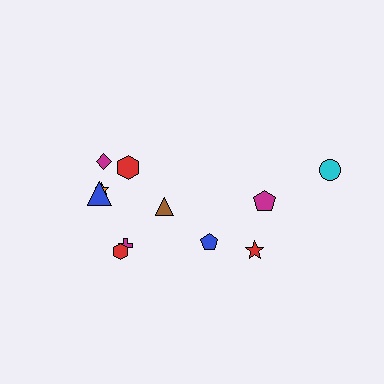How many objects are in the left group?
There are 7 objects.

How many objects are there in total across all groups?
There are 11 objects.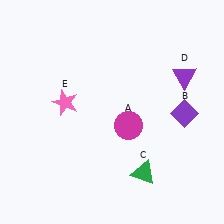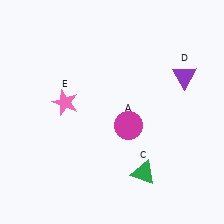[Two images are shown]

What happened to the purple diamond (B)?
The purple diamond (B) was removed in Image 2. It was in the bottom-right area of Image 1.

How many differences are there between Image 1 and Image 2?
There is 1 difference between the two images.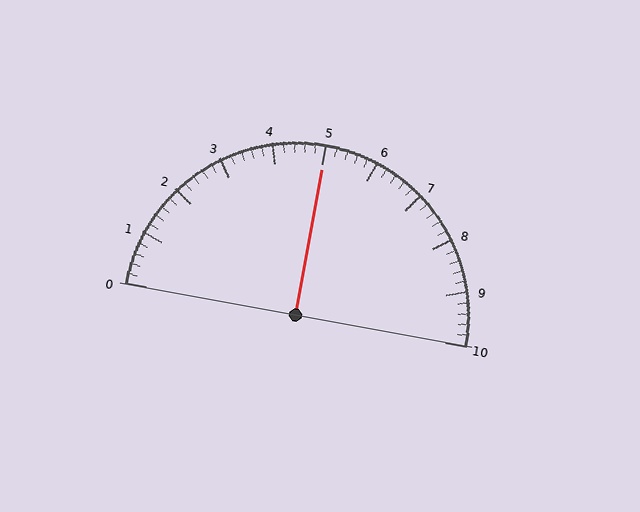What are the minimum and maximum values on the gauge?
The gauge ranges from 0 to 10.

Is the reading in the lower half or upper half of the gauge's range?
The reading is in the upper half of the range (0 to 10).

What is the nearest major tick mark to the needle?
The nearest major tick mark is 5.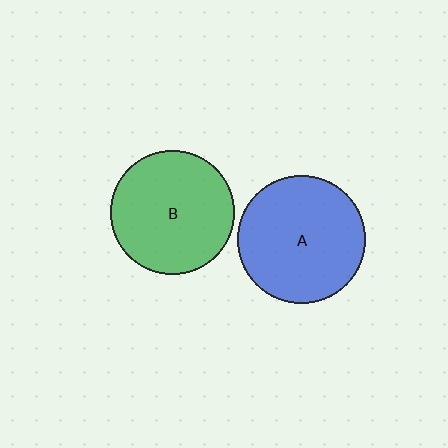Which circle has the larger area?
Circle A (blue).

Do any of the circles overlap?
No, none of the circles overlap.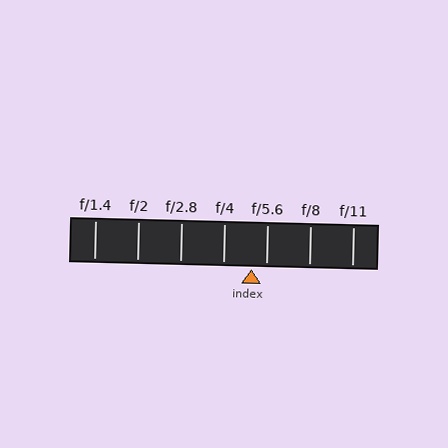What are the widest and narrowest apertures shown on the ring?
The widest aperture shown is f/1.4 and the narrowest is f/11.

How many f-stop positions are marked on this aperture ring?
There are 7 f-stop positions marked.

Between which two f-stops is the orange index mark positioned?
The index mark is between f/4 and f/5.6.